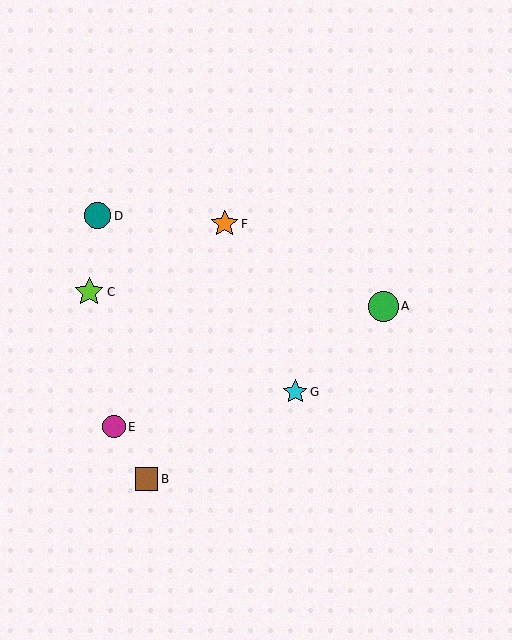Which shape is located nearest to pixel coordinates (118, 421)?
The magenta circle (labeled E) at (114, 427) is nearest to that location.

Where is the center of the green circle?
The center of the green circle is at (384, 306).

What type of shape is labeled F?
Shape F is an orange star.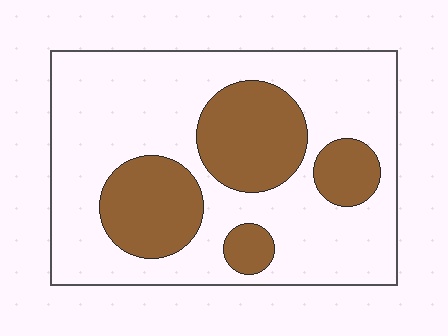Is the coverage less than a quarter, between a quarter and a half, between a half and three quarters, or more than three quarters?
Between a quarter and a half.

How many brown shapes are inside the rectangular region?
4.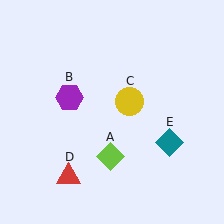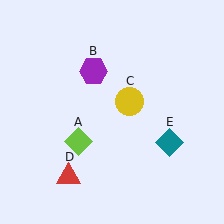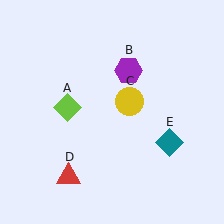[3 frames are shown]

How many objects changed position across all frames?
2 objects changed position: lime diamond (object A), purple hexagon (object B).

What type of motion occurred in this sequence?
The lime diamond (object A), purple hexagon (object B) rotated clockwise around the center of the scene.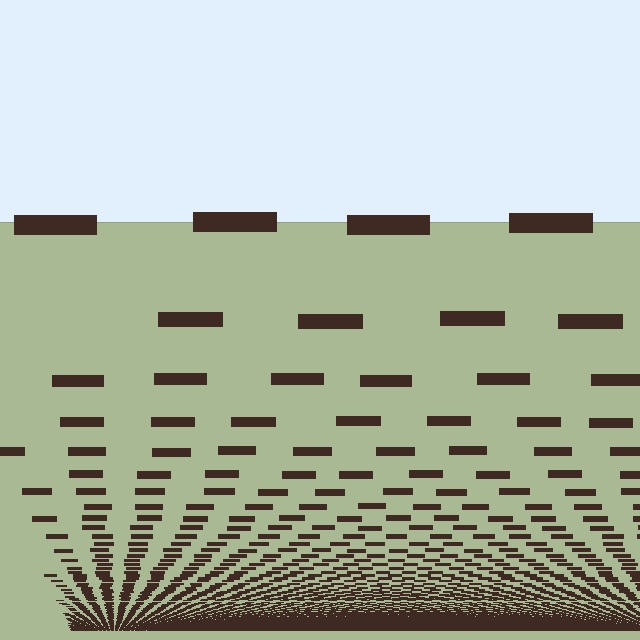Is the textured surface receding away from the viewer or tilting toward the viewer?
The surface appears to tilt toward the viewer. Texture elements get larger and sparser toward the top.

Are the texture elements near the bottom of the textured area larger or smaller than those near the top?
Smaller. The gradient is inverted — elements near the bottom are smaller and denser.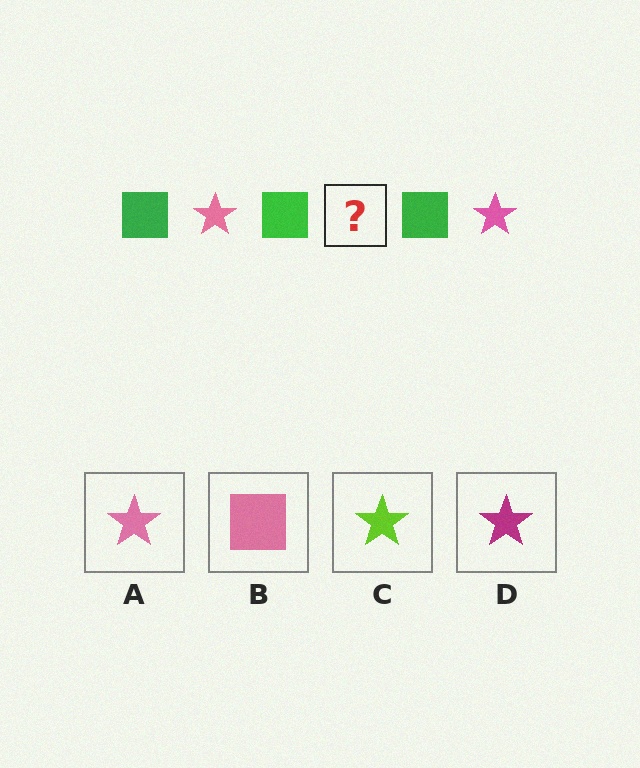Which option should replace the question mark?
Option A.